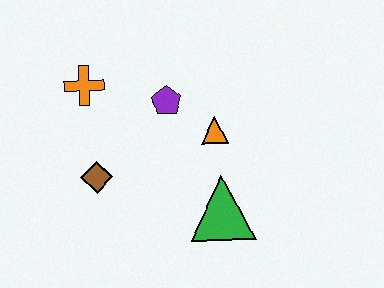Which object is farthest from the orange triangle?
The orange cross is farthest from the orange triangle.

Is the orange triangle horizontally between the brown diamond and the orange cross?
No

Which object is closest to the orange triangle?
The purple pentagon is closest to the orange triangle.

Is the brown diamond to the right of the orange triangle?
No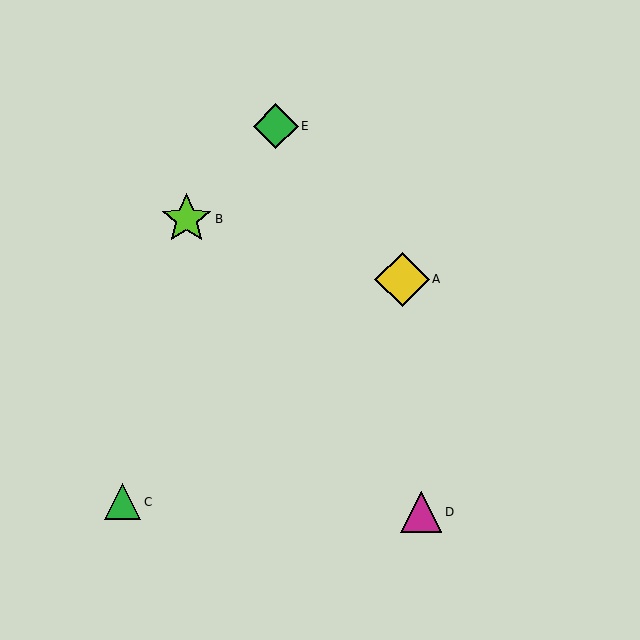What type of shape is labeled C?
Shape C is a green triangle.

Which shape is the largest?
The yellow diamond (labeled A) is the largest.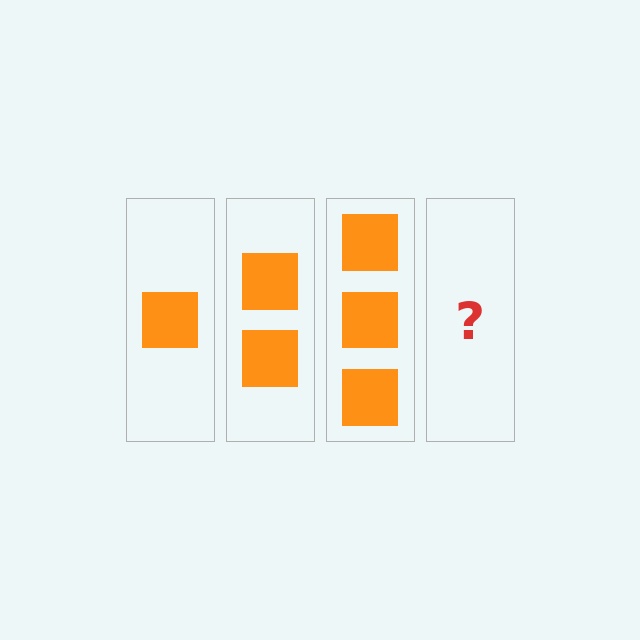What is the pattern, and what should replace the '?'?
The pattern is that each step adds one more square. The '?' should be 4 squares.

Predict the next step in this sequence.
The next step is 4 squares.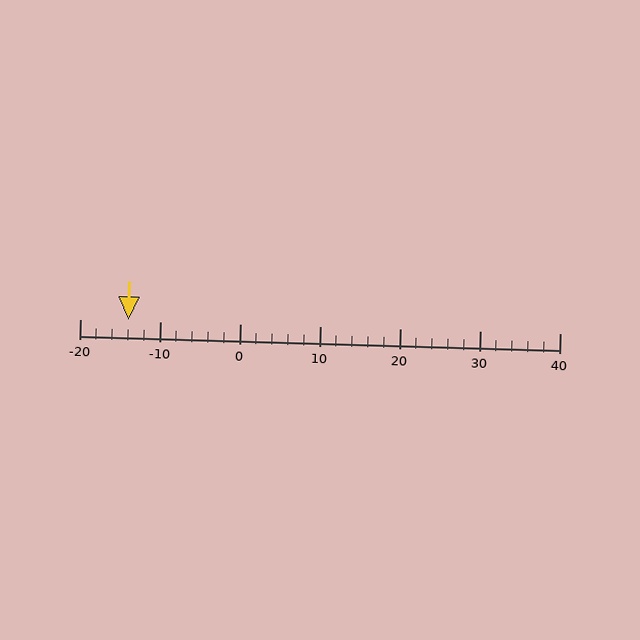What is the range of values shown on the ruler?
The ruler shows values from -20 to 40.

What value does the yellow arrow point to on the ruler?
The yellow arrow points to approximately -14.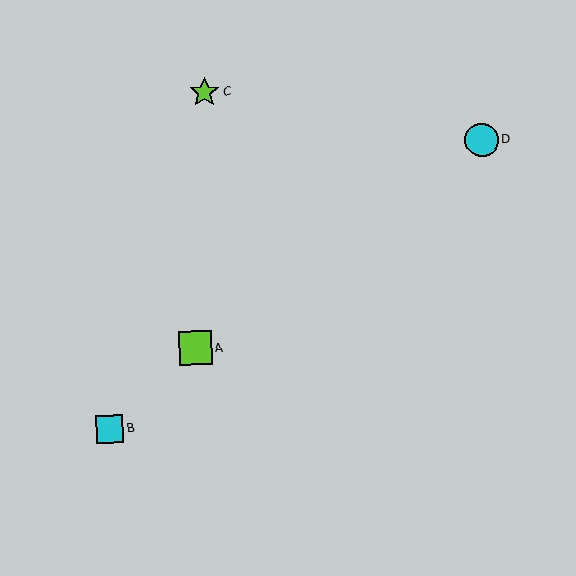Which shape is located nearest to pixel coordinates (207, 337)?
The lime square (labeled A) at (195, 348) is nearest to that location.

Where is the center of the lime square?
The center of the lime square is at (195, 348).